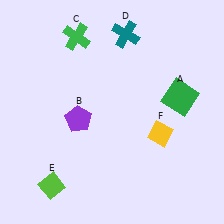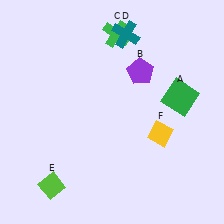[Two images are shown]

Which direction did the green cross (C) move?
The green cross (C) moved right.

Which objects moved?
The objects that moved are: the purple pentagon (B), the green cross (C).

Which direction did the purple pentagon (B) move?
The purple pentagon (B) moved right.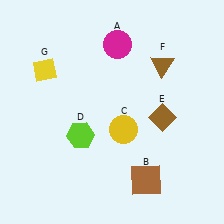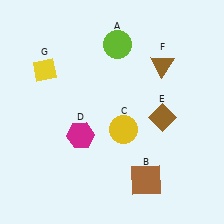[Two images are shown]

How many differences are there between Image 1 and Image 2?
There are 2 differences between the two images.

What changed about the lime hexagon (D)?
In Image 1, D is lime. In Image 2, it changed to magenta.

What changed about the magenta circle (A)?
In Image 1, A is magenta. In Image 2, it changed to lime.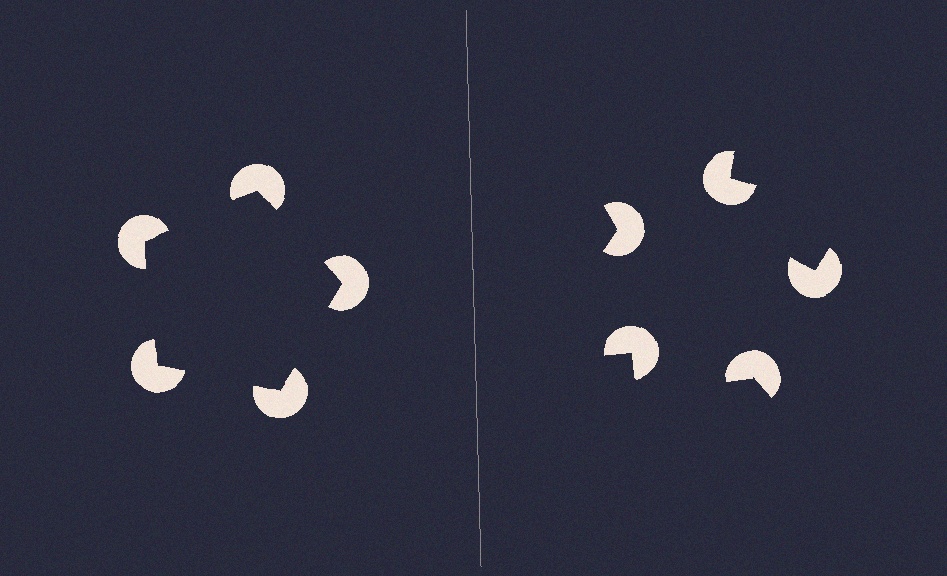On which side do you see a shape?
An illusory pentagon appears on the left side. On the right side the wedge cuts are rotated, so no coherent shape forms.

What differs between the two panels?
The pac-man discs are positioned identically on both sides; only the wedge orientations differ. On the left they align to a pentagon; on the right they are misaligned.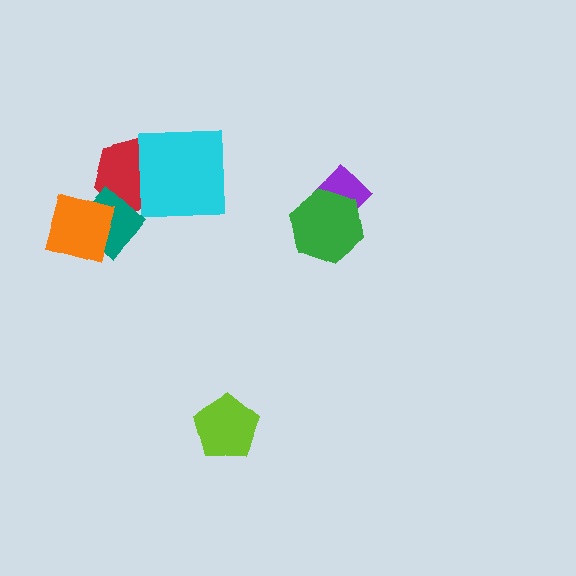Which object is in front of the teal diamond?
The orange square is in front of the teal diamond.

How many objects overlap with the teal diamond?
2 objects overlap with the teal diamond.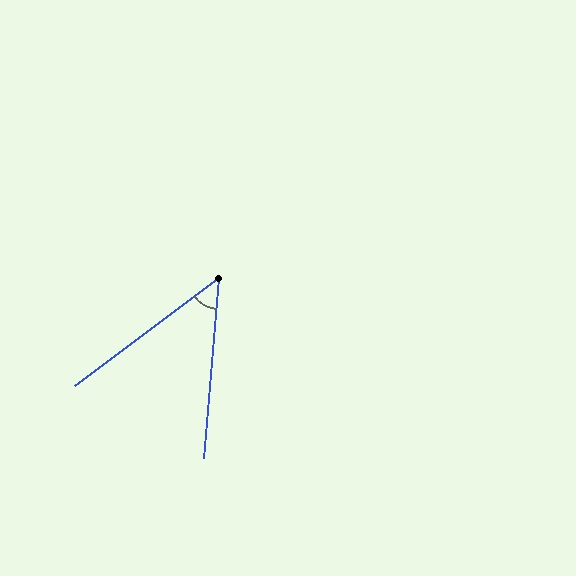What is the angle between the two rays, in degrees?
Approximately 49 degrees.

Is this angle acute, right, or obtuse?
It is acute.